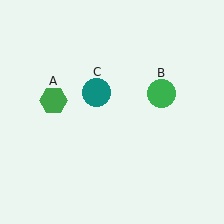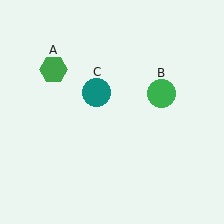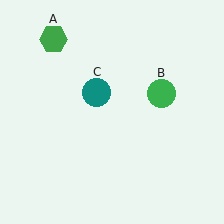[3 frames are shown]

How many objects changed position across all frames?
1 object changed position: green hexagon (object A).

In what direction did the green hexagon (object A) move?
The green hexagon (object A) moved up.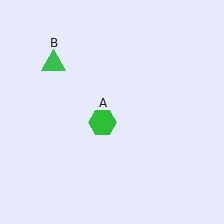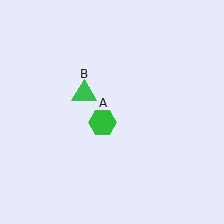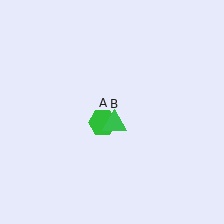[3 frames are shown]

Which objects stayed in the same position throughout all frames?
Green hexagon (object A) remained stationary.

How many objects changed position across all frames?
1 object changed position: green triangle (object B).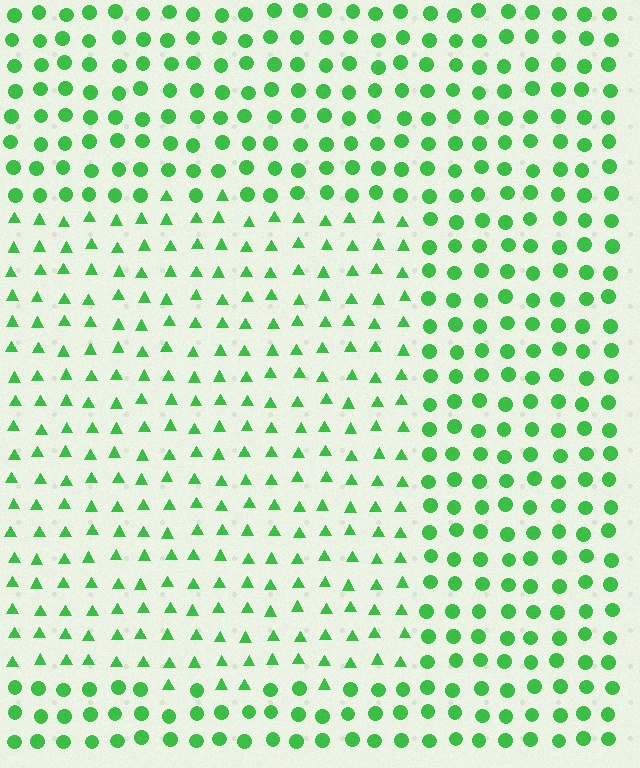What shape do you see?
I see a rectangle.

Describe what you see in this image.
The image is filled with small green elements arranged in a uniform grid. A rectangle-shaped region contains triangles, while the surrounding area contains circles. The boundary is defined purely by the change in element shape.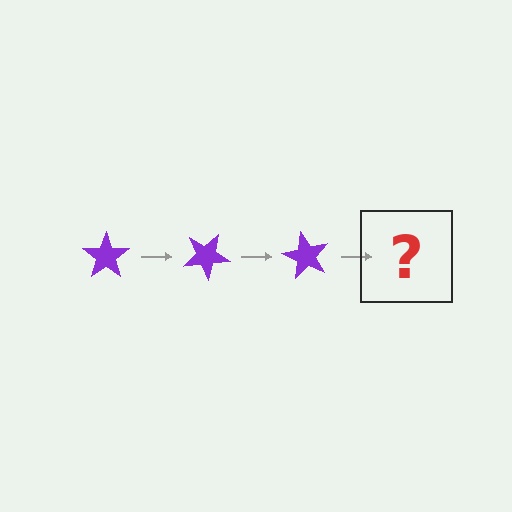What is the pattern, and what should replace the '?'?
The pattern is that the star rotates 30 degrees each step. The '?' should be a purple star rotated 90 degrees.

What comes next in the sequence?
The next element should be a purple star rotated 90 degrees.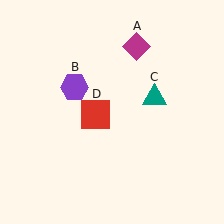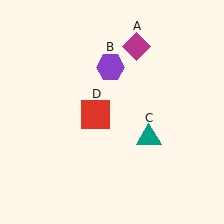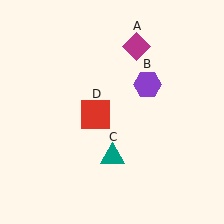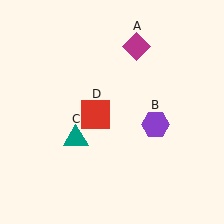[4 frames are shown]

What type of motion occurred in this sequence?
The purple hexagon (object B), teal triangle (object C) rotated clockwise around the center of the scene.